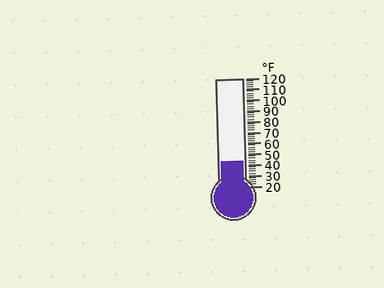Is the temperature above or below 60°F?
The temperature is below 60°F.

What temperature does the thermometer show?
The thermometer shows approximately 44°F.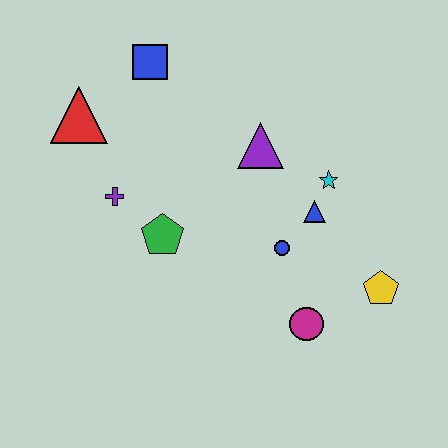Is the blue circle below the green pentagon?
Yes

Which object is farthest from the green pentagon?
The yellow pentagon is farthest from the green pentagon.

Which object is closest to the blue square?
The red triangle is closest to the blue square.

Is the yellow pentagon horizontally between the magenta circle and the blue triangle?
No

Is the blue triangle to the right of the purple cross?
Yes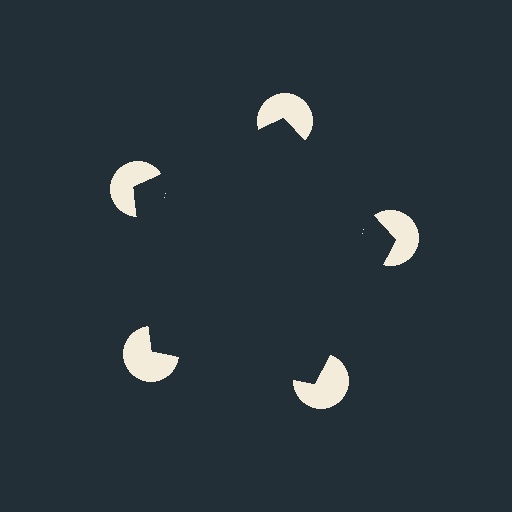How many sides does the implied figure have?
5 sides.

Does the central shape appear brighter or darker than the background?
It typically appears slightly darker than the background, even though no actual brightness change is drawn.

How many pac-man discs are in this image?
There are 5 — one at each vertex of the illusory pentagon.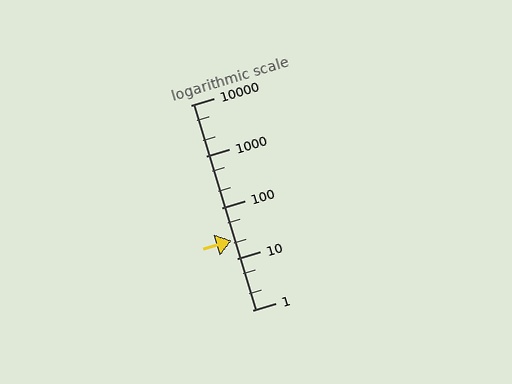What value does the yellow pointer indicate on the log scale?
The pointer indicates approximately 23.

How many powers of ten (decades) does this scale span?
The scale spans 4 decades, from 1 to 10000.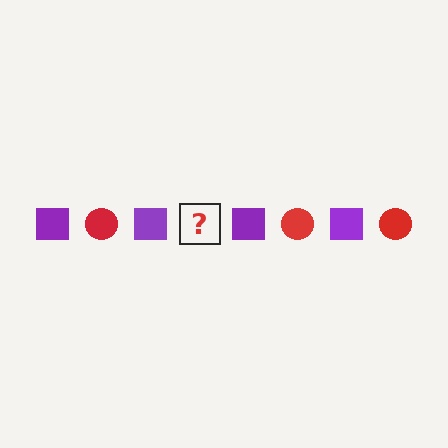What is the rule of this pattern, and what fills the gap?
The rule is that the pattern alternates between purple square and red circle. The gap should be filled with a red circle.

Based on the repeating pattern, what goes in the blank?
The blank should be a red circle.